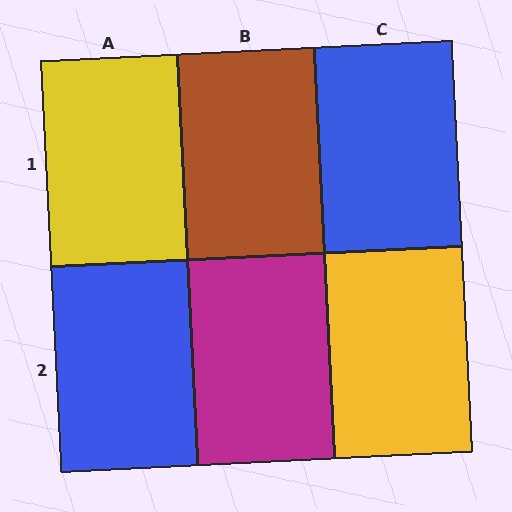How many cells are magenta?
1 cell is magenta.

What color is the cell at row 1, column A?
Yellow.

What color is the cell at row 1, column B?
Brown.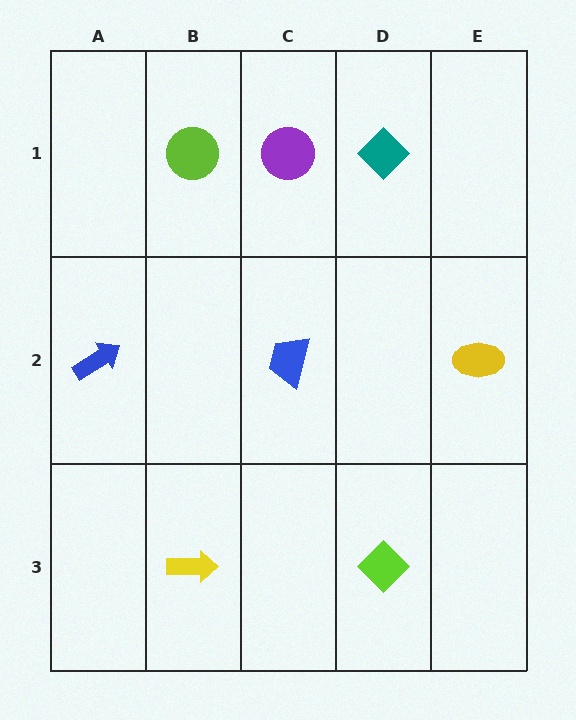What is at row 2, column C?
A blue trapezoid.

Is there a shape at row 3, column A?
No, that cell is empty.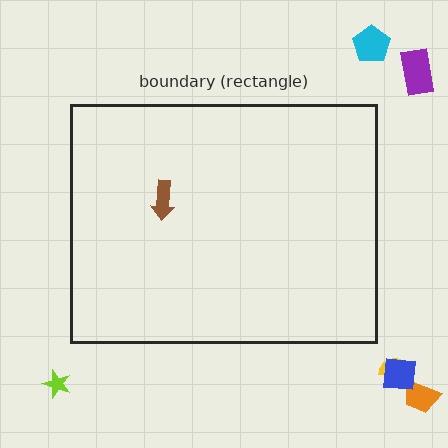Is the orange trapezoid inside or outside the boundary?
Outside.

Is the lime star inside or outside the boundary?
Outside.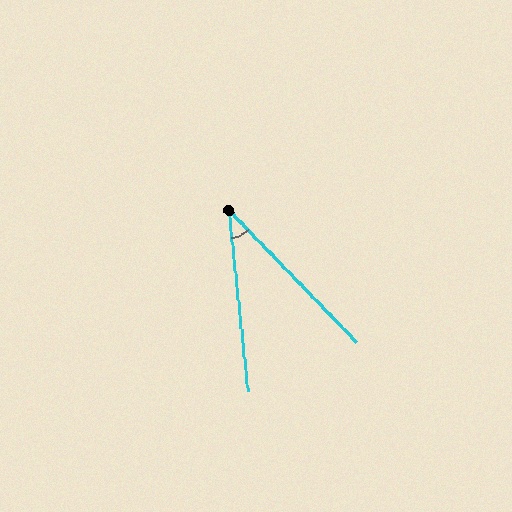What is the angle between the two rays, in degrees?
Approximately 38 degrees.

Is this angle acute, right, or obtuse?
It is acute.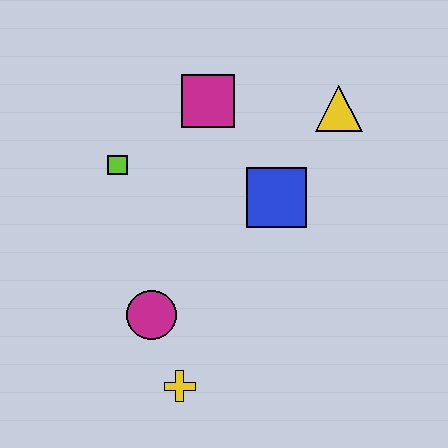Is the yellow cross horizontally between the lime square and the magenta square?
Yes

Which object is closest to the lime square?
The magenta square is closest to the lime square.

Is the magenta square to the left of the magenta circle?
No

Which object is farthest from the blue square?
The yellow cross is farthest from the blue square.